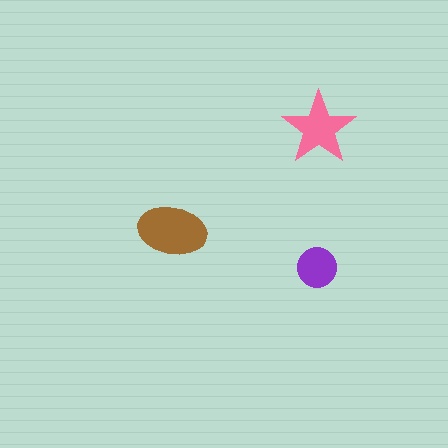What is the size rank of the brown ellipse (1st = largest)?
1st.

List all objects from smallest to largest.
The purple circle, the pink star, the brown ellipse.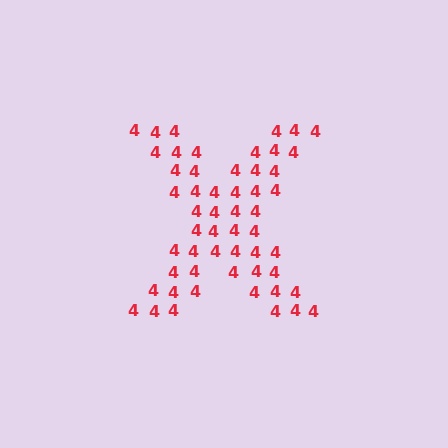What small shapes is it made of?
It is made of small digit 4's.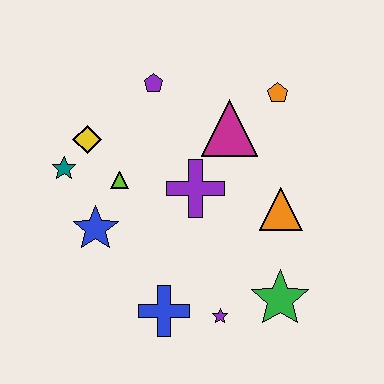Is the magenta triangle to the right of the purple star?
Yes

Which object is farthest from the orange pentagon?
The blue cross is farthest from the orange pentagon.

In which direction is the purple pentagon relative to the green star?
The purple pentagon is above the green star.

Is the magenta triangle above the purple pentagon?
No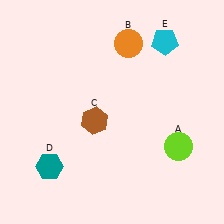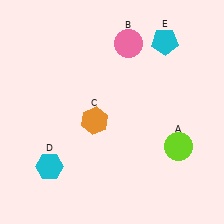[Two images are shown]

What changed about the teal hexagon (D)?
In Image 1, D is teal. In Image 2, it changed to cyan.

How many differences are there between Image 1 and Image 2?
There are 3 differences between the two images.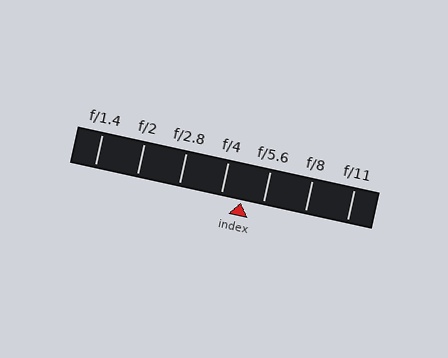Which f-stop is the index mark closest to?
The index mark is closest to f/5.6.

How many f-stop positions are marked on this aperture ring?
There are 7 f-stop positions marked.